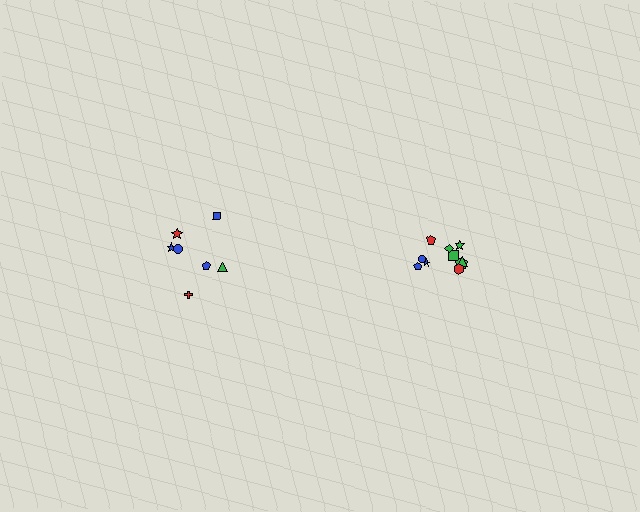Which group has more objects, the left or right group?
The right group.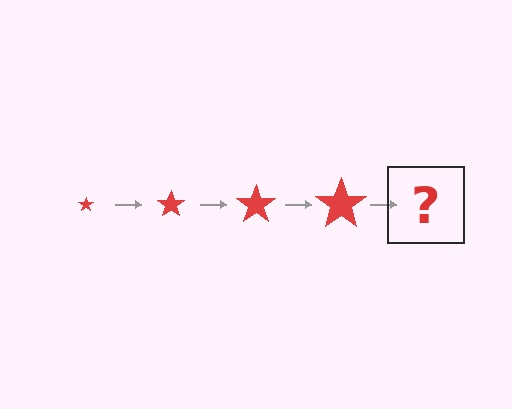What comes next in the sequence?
The next element should be a red star, larger than the previous one.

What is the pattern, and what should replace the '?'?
The pattern is that the star gets progressively larger each step. The '?' should be a red star, larger than the previous one.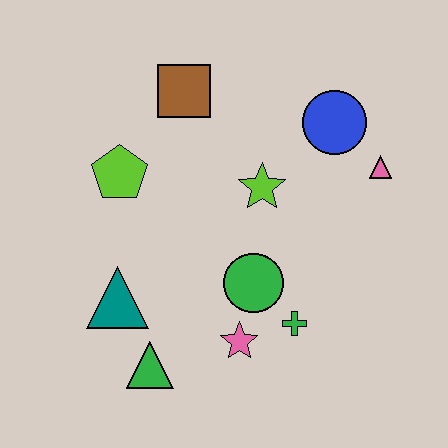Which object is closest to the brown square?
The lime pentagon is closest to the brown square.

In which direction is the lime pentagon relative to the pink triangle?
The lime pentagon is to the left of the pink triangle.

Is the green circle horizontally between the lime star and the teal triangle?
Yes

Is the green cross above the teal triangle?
No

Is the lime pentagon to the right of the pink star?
No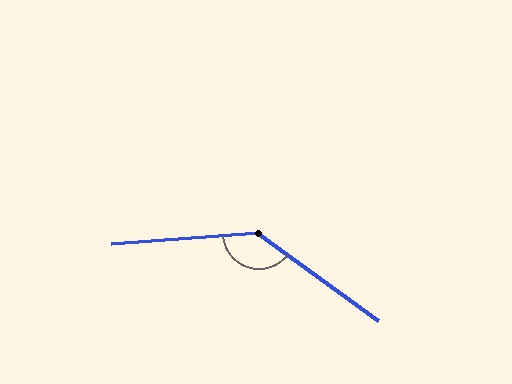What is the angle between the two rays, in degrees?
Approximately 139 degrees.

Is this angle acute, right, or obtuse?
It is obtuse.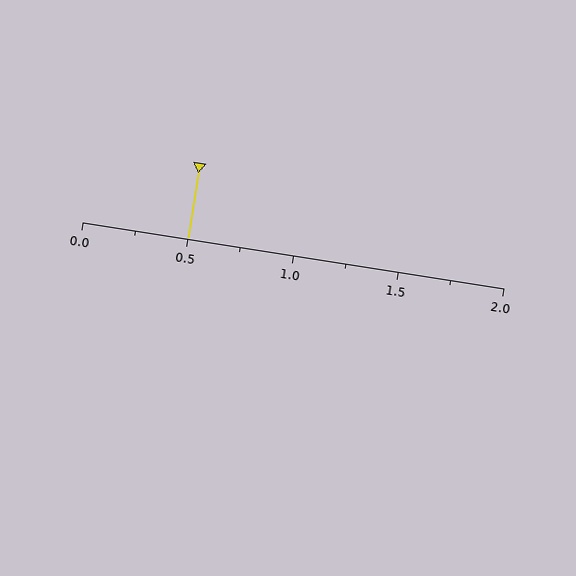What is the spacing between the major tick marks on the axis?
The major ticks are spaced 0.5 apart.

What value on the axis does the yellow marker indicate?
The marker indicates approximately 0.5.